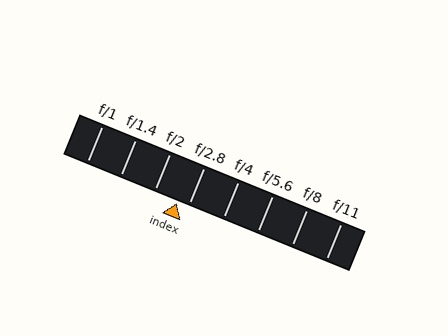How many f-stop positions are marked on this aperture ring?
There are 8 f-stop positions marked.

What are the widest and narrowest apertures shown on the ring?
The widest aperture shown is f/1 and the narrowest is f/11.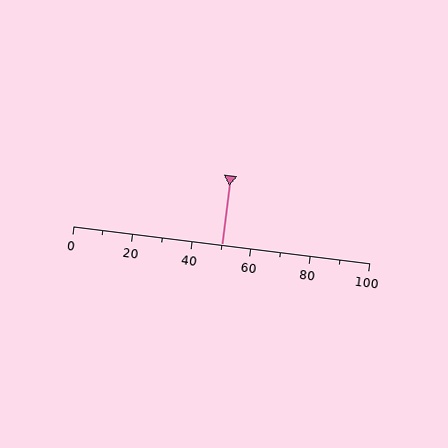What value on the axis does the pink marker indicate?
The marker indicates approximately 50.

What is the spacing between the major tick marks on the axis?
The major ticks are spaced 20 apart.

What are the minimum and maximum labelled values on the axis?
The axis runs from 0 to 100.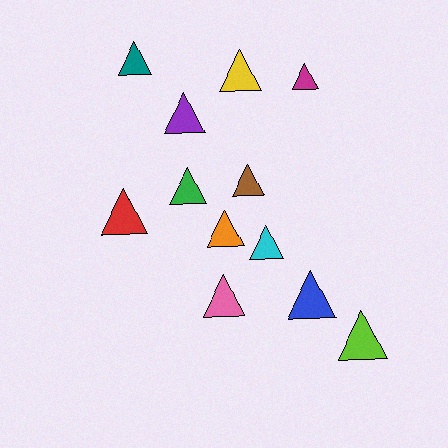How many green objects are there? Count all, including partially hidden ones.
There is 1 green object.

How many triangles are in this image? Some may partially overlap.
There are 12 triangles.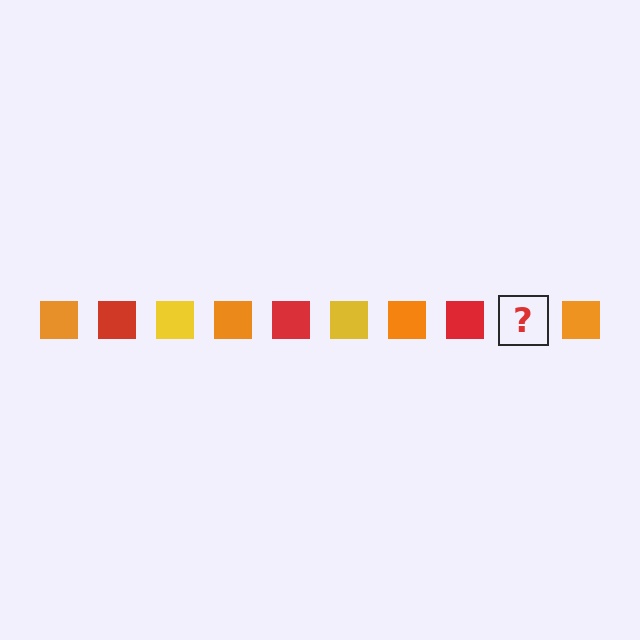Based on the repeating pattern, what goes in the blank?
The blank should be a yellow square.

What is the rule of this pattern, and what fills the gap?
The rule is that the pattern cycles through orange, red, yellow squares. The gap should be filled with a yellow square.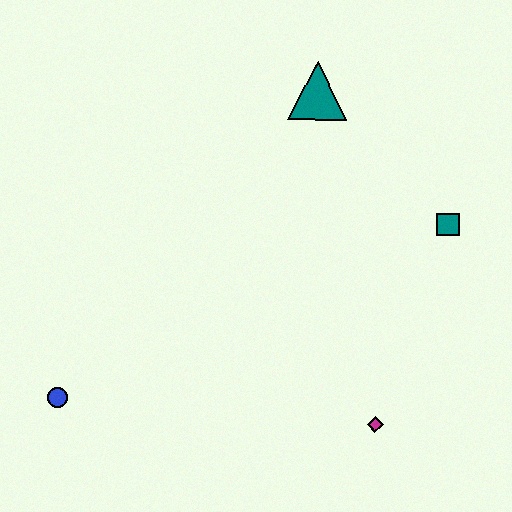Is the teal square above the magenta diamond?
Yes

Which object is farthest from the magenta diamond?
The teal triangle is farthest from the magenta diamond.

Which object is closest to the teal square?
The teal triangle is closest to the teal square.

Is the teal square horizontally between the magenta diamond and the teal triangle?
No